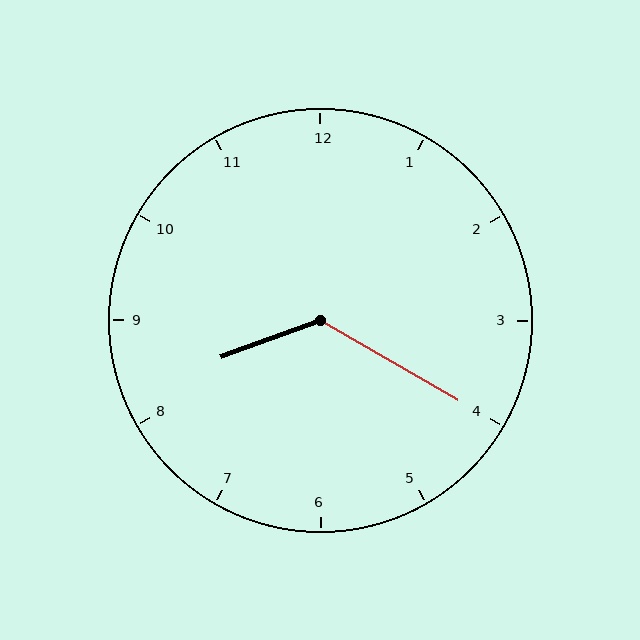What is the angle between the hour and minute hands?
Approximately 130 degrees.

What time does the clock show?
8:20.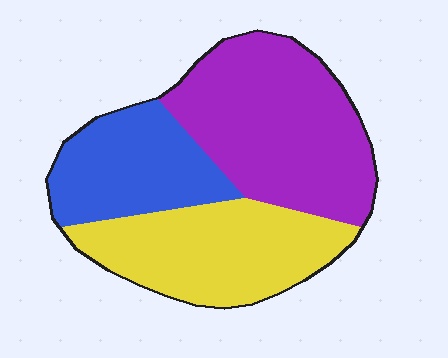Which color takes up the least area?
Blue, at roughly 25%.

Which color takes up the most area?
Purple, at roughly 40%.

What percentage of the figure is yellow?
Yellow takes up between a sixth and a third of the figure.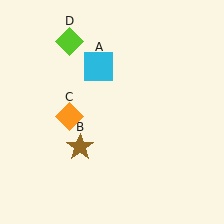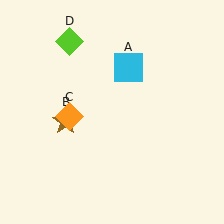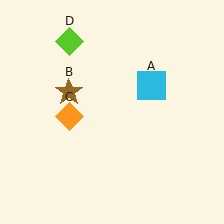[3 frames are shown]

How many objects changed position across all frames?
2 objects changed position: cyan square (object A), brown star (object B).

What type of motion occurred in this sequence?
The cyan square (object A), brown star (object B) rotated clockwise around the center of the scene.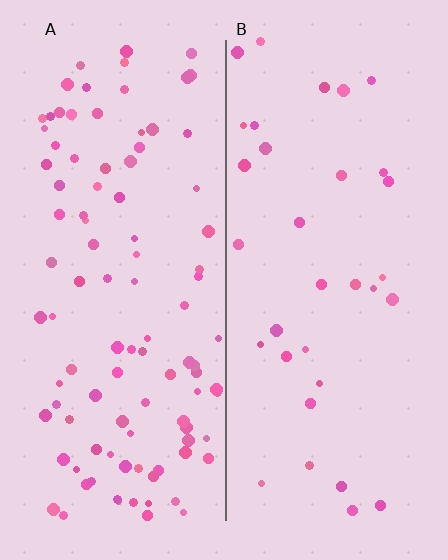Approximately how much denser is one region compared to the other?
Approximately 3.0× — region A over region B.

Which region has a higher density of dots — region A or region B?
A (the left).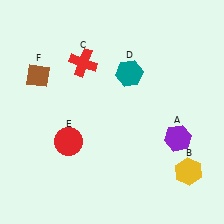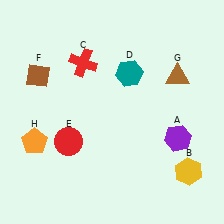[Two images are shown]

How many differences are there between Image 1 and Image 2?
There are 2 differences between the two images.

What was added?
A brown triangle (G), an orange pentagon (H) were added in Image 2.